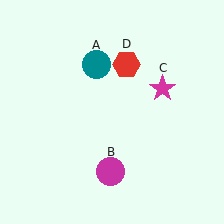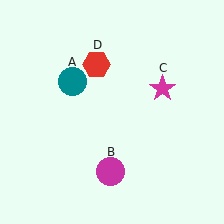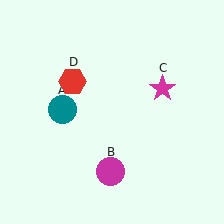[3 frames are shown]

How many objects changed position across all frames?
2 objects changed position: teal circle (object A), red hexagon (object D).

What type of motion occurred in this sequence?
The teal circle (object A), red hexagon (object D) rotated counterclockwise around the center of the scene.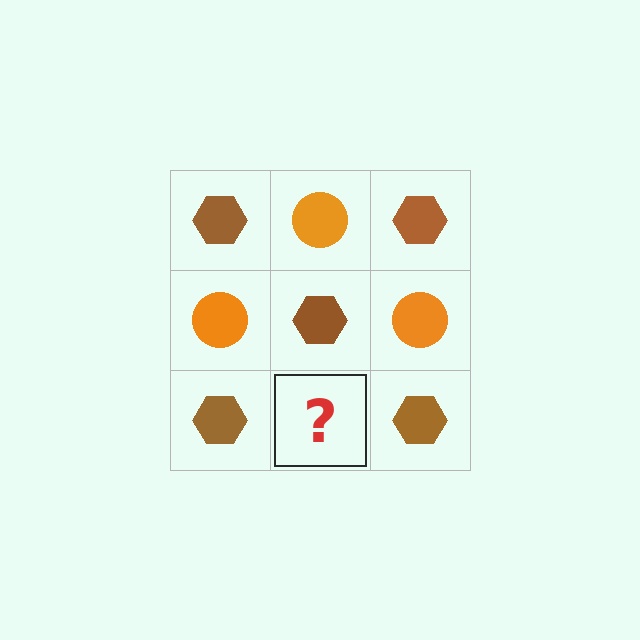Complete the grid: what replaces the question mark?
The question mark should be replaced with an orange circle.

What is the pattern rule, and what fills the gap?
The rule is that it alternates brown hexagon and orange circle in a checkerboard pattern. The gap should be filled with an orange circle.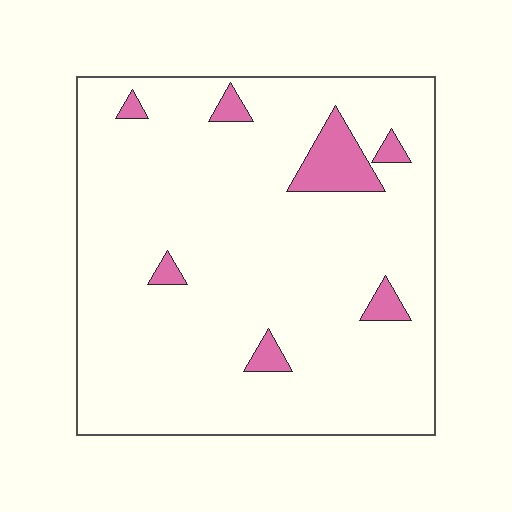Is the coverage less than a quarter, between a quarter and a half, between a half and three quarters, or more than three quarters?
Less than a quarter.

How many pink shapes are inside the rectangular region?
7.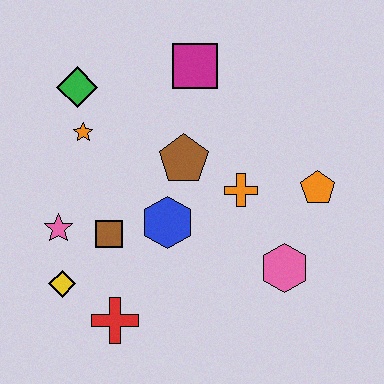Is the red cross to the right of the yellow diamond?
Yes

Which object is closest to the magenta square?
The brown pentagon is closest to the magenta square.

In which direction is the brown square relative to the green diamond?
The brown square is below the green diamond.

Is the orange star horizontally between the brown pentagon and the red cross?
No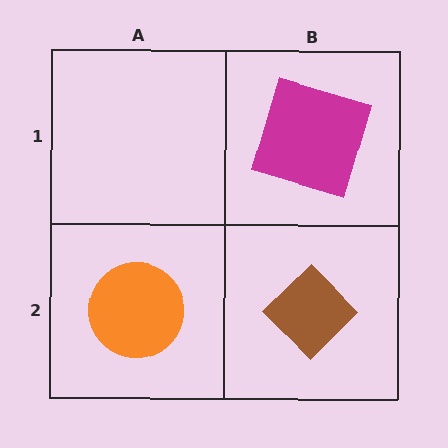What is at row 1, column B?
A magenta square.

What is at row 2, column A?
An orange circle.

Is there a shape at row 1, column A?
No, that cell is empty.